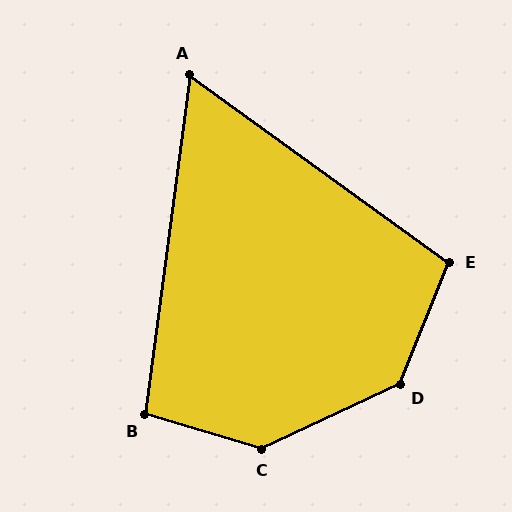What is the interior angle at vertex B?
Approximately 99 degrees (obtuse).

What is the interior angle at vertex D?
Approximately 137 degrees (obtuse).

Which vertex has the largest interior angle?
C, at approximately 138 degrees.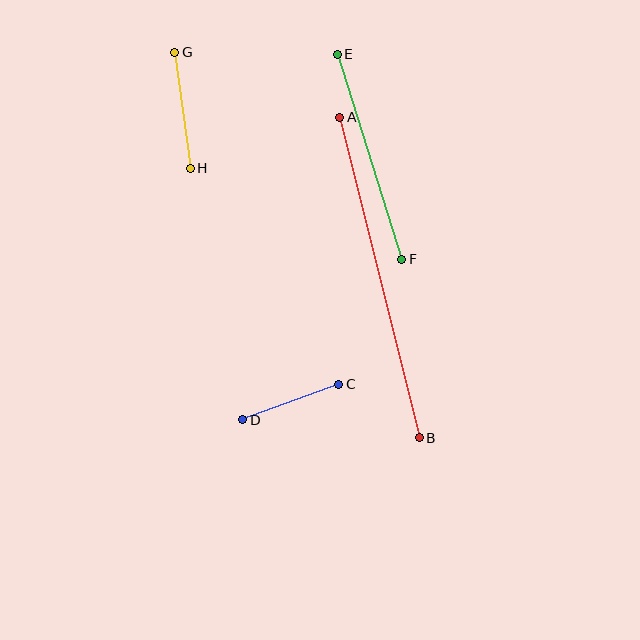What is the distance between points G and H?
The distance is approximately 117 pixels.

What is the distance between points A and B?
The distance is approximately 330 pixels.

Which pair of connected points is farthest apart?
Points A and B are farthest apart.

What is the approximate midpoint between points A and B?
The midpoint is at approximately (379, 277) pixels.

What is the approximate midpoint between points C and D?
The midpoint is at approximately (291, 402) pixels.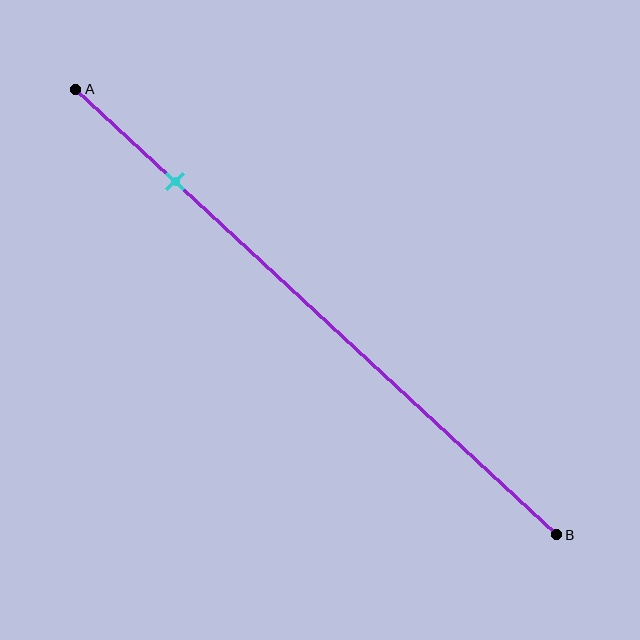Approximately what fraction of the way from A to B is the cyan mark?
The cyan mark is approximately 20% of the way from A to B.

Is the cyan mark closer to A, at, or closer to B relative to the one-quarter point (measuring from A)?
The cyan mark is closer to point A than the one-quarter point of segment AB.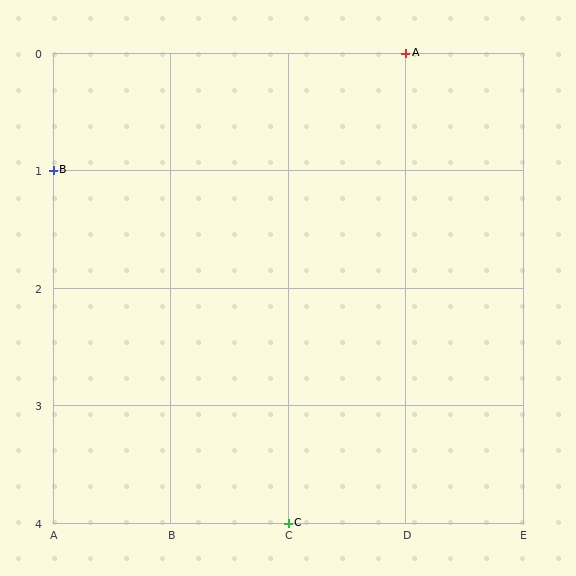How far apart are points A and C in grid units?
Points A and C are 1 column and 4 rows apart (about 4.1 grid units diagonally).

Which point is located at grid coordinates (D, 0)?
Point A is at (D, 0).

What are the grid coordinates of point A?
Point A is at grid coordinates (D, 0).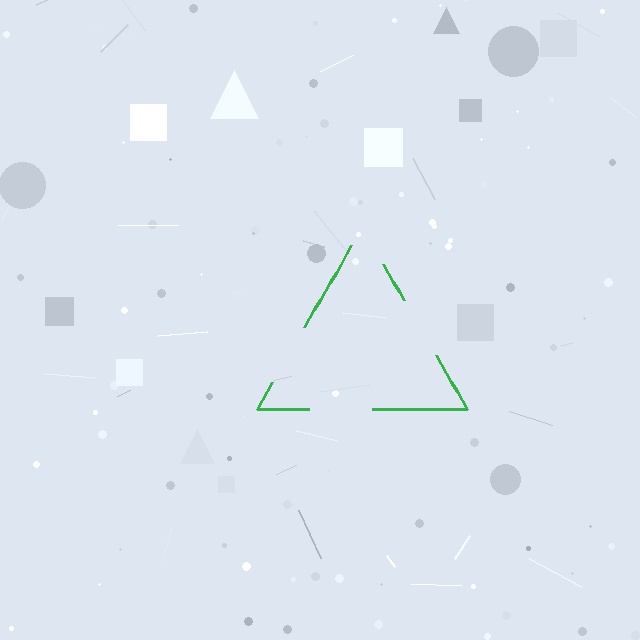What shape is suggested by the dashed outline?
The dashed outline suggests a triangle.